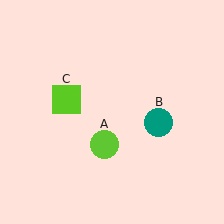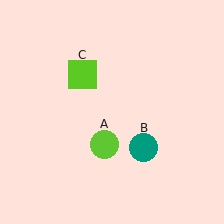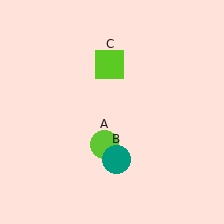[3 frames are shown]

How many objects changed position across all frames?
2 objects changed position: teal circle (object B), lime square (object C).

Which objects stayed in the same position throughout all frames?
Lime circle (object A) remained stationary.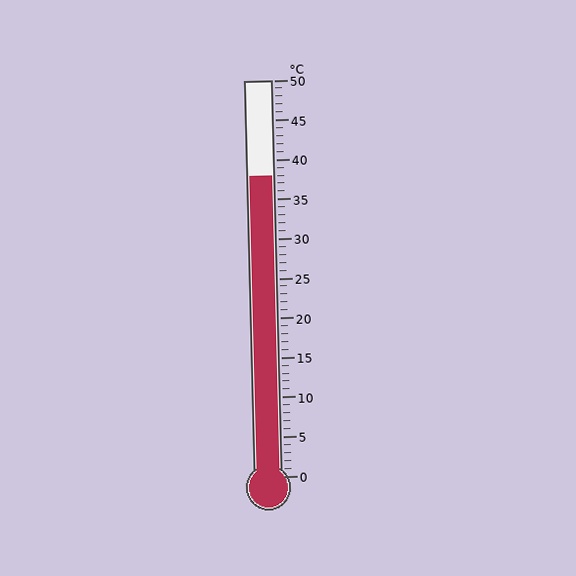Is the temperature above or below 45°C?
The temperature is below 45°C.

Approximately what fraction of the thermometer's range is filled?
The thermometer is filled to approximately 75% of its range.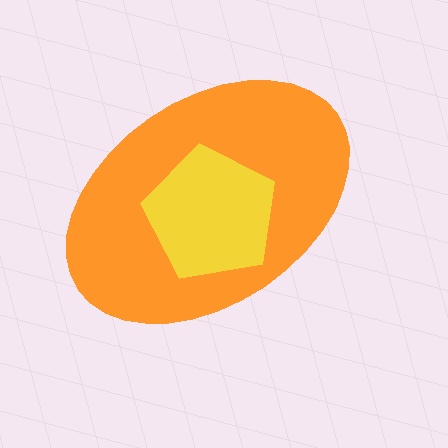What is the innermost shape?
The yellow pentagon.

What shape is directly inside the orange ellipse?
The yellow pentagon.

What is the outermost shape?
The orange ellipse.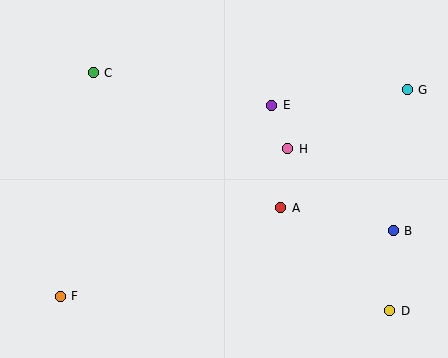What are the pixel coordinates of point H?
Point H is at (288, 149).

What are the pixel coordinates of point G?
Point G is at (407, 90).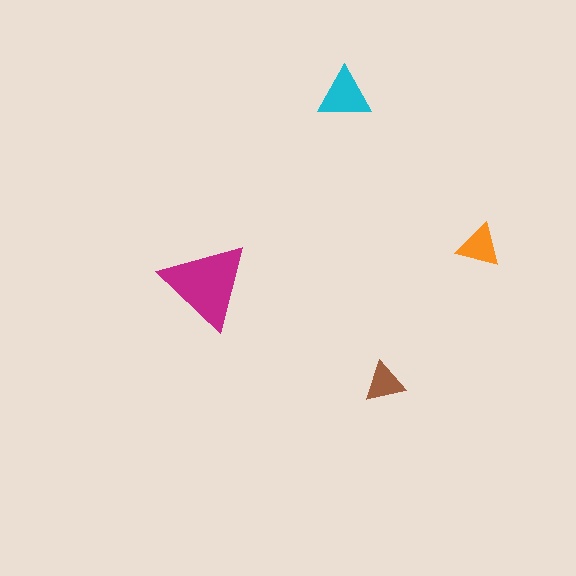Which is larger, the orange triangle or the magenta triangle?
The magenta one.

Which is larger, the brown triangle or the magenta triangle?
The magenta one.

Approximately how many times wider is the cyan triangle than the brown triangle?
About 1.5 times wider.